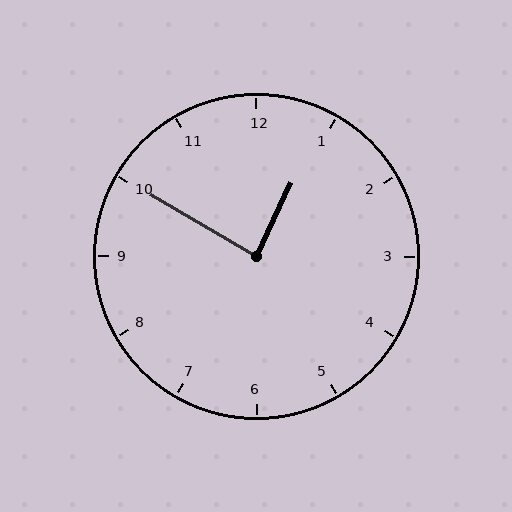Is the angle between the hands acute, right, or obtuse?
It is right.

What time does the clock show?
12:50.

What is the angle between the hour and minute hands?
Approximately 85 degrees.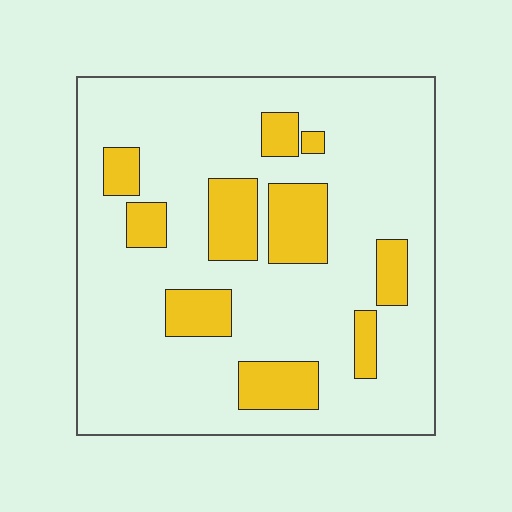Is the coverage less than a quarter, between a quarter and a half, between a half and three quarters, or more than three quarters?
Less than a quarter.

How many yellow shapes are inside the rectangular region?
10.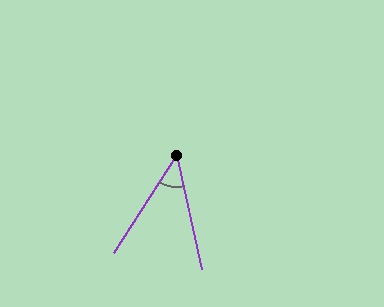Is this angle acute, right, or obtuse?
It is acute.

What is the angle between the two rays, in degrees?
Approximately 45 degrees.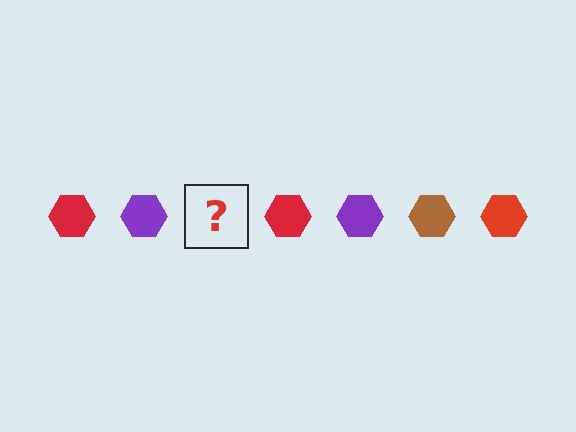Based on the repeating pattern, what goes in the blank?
The blank should be a brown hexagon.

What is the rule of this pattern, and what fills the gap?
The rule is that the pattern cycles through red, purple, brown hexagons. The gap should be filled with a brown hexagon.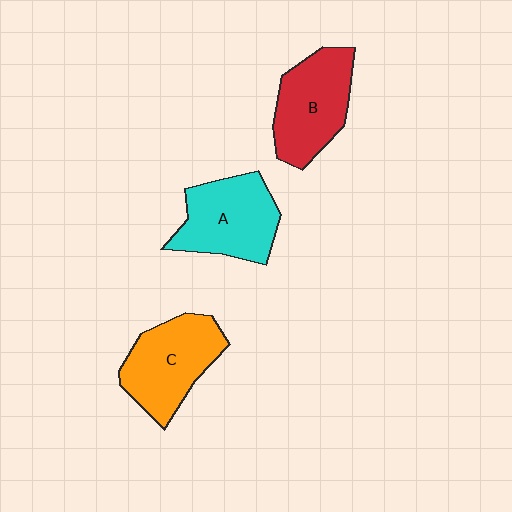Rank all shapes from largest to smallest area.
From largest to smallest: C (orange), A (cyan), B (red).